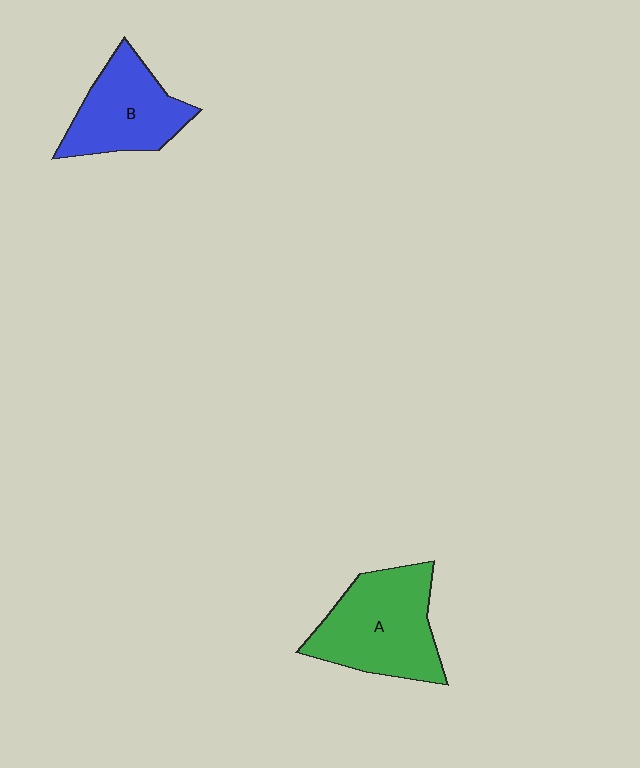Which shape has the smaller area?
Shape B (blue).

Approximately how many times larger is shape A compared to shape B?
Approximately 1.3 times.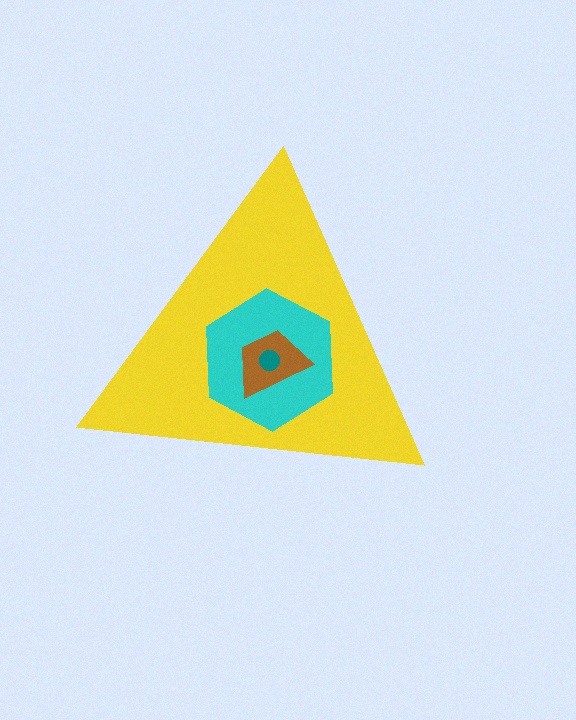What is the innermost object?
The teal circle.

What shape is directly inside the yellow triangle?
The cyan hexagon.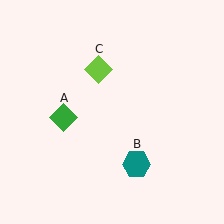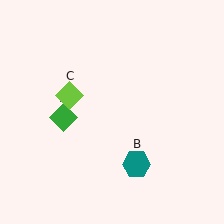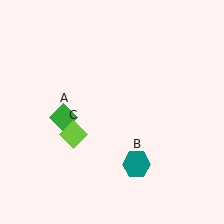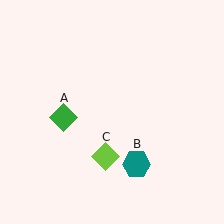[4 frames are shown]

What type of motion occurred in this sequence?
The lime diamond (object C) rotated counterclockwise around the center of the scene.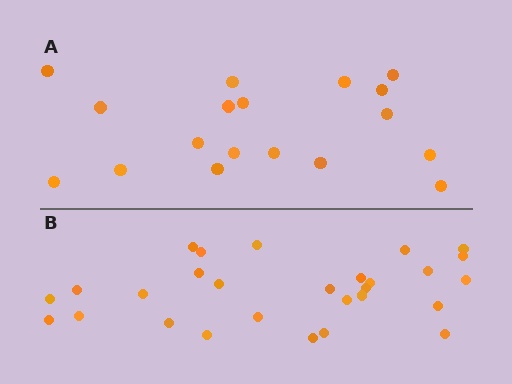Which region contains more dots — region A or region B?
Region B (the bottom region) has more dots.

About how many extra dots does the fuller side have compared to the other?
Region B has roughly 10 or so more dots than region A.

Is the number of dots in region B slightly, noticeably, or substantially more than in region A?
Region B has substantially more. The ratio is roughly 1.6 to 1.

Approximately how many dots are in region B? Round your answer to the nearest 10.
About 30 dots. (The exact count is 28, which rounds to 30.)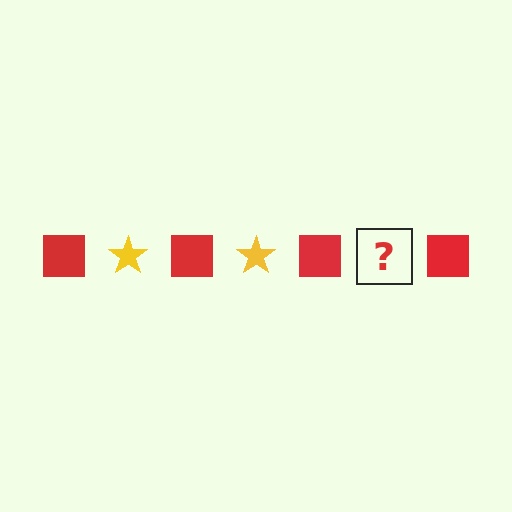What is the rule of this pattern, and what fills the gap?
The rule is that the pattern alternates between red square and yellow star. The gap should be filled with a yellow star.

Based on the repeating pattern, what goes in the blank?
The blank should be a yellow star.